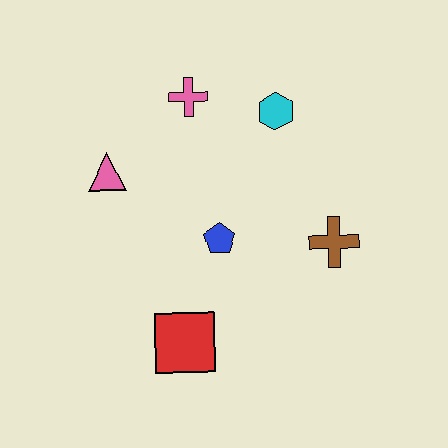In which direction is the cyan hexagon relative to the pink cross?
The cyan hexagon is to the right of the pink cross.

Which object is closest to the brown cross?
The blue pentagon is closest to the brown cross.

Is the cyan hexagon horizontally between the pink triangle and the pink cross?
No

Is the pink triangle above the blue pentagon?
Yes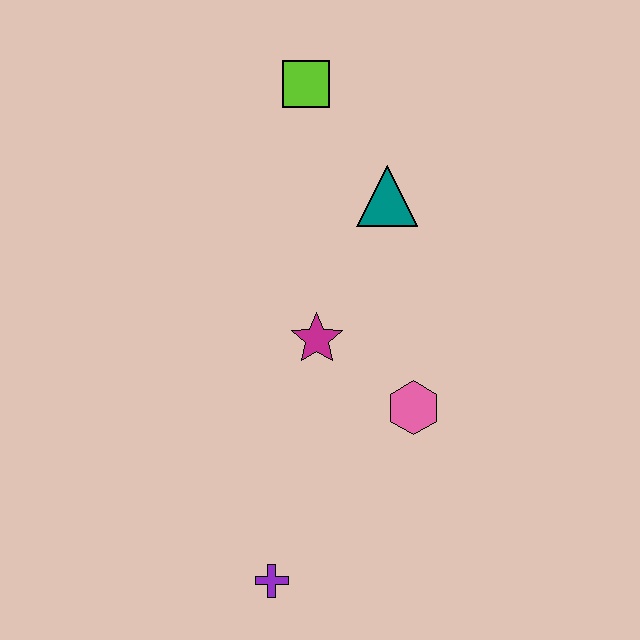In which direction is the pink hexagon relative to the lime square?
The pink hexagon is below the lime square.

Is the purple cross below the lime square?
Yes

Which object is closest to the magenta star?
The pink hexagon is closest to the magenta star.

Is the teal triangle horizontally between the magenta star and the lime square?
No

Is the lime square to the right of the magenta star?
No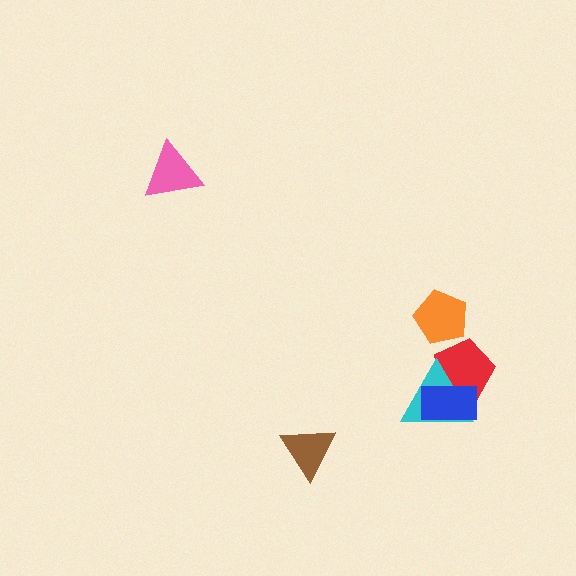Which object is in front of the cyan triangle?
The blue rectangle is in front of the cyan triangle.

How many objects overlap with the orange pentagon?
0 objects overlap with the orange pentagon.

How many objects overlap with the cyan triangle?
2 objects overlap with the cyan triangle.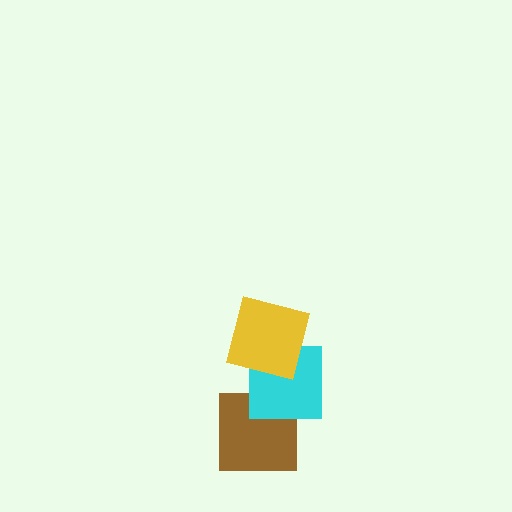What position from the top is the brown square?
The brown square is 3rd from the top.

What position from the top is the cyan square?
The cyan square is 2nd from the top.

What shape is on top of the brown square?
The cyan square is on top of the brown square.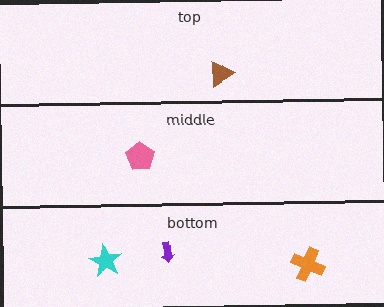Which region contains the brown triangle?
The top region.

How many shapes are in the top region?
1.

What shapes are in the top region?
The brown triangle.